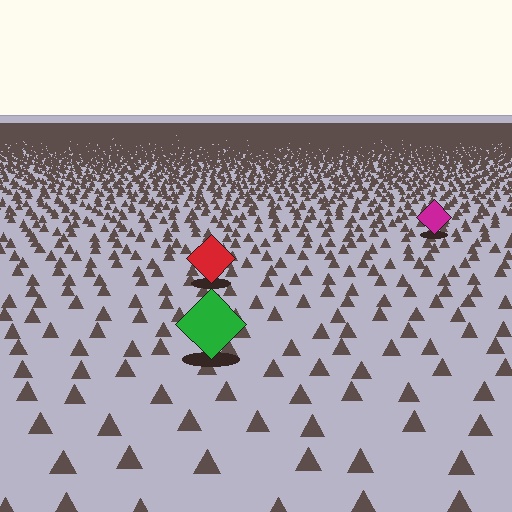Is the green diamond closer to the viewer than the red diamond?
Yes. The green diamond is closer — you can tell from the texture gradient: the ground texture is coarser near it.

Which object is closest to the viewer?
The green diamond is closest. The texture marks near it are larger and more spread out.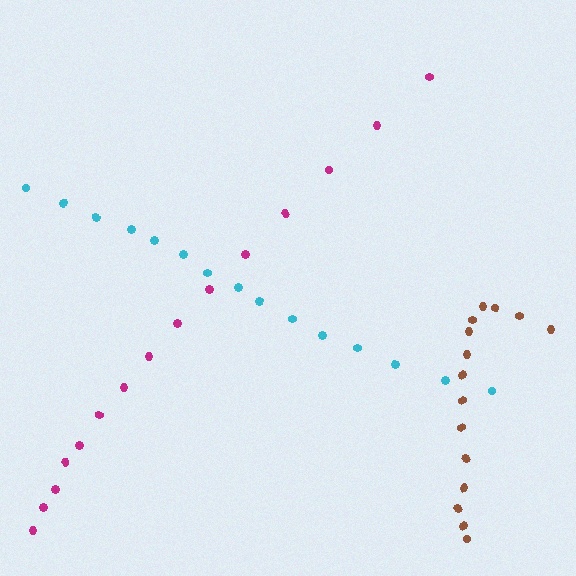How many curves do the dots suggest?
There are 3 distinct paths.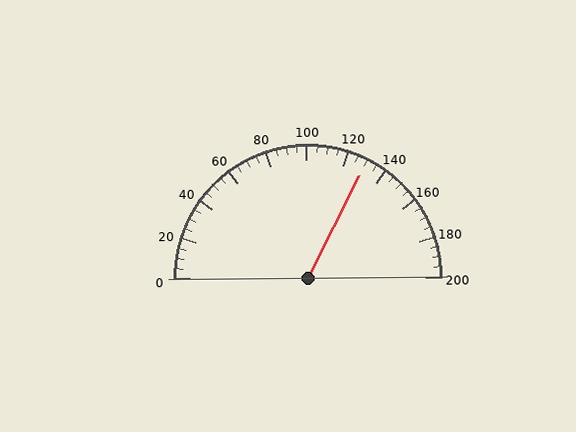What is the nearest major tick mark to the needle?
The nearest major tick mark is 120.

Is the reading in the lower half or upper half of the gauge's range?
The reading is in the upper half of the range (0 to 200).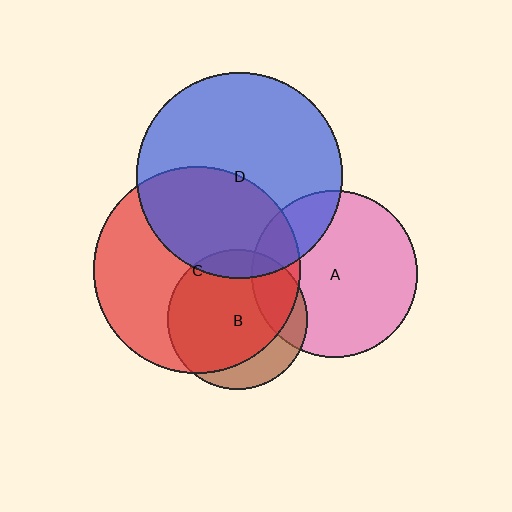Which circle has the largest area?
Circle C (red).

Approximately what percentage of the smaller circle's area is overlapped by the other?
Approximately 20%.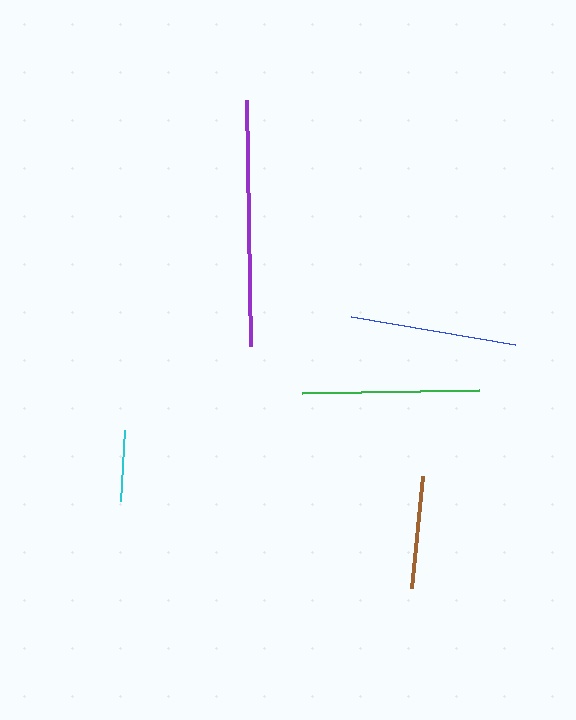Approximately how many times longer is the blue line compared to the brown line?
The blue line is approximately 1.5 times the length of the brown line.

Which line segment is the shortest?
The cyan line is the shortest at approximately 71 pixels.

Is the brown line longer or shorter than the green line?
The green line is longer than the brown line.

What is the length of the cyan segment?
The cyan segment is approximately 71 pixels long.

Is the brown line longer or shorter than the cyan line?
The brown line is longer than the cyan line.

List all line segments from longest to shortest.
From longest to shortest: purple, green, blue, brown, cyan.